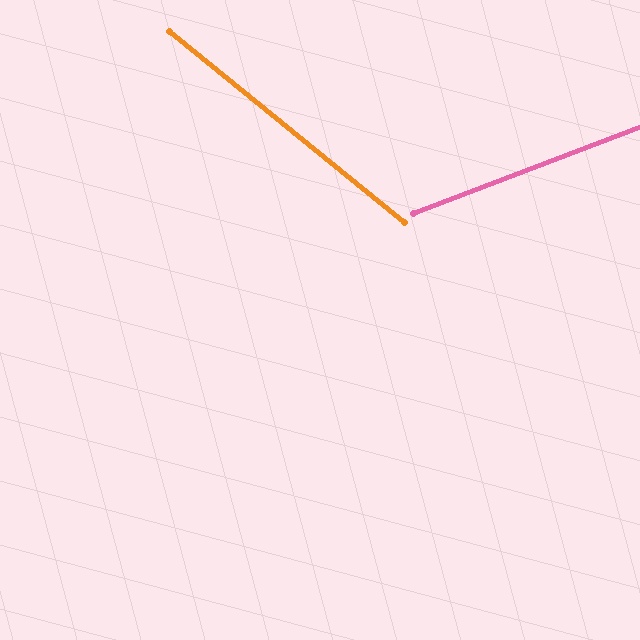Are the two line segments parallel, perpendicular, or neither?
Neither parallel nor perpendicular — they differ by about 60°.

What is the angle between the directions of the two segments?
Approximately 60 degrees.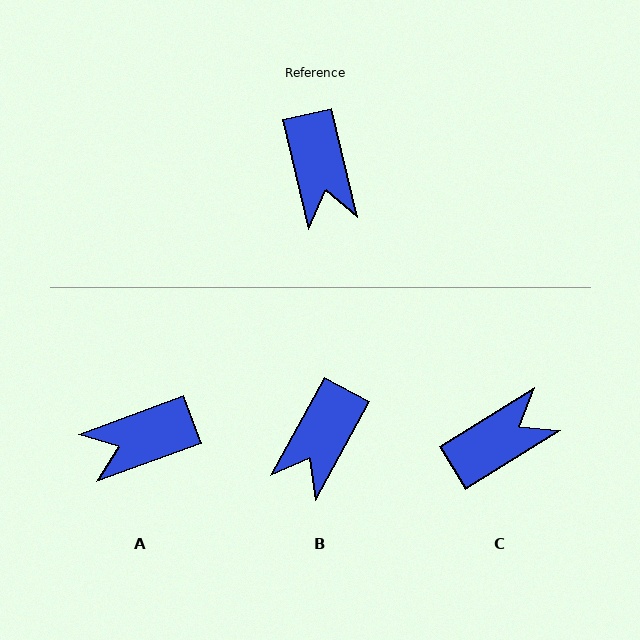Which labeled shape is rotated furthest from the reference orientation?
C, about 109 degrees away.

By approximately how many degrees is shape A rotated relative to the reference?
Approximately 83 degrees clockwise.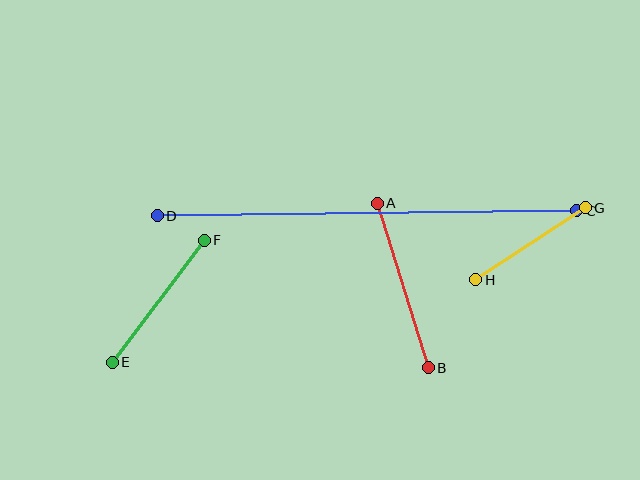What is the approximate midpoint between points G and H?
The midpoint is at approximately (531, 244) pixels.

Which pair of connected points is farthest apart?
Points C and D are farthest apart.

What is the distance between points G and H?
The distance is approximately 131 pixels.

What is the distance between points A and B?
The distance is approximately 172 pixels.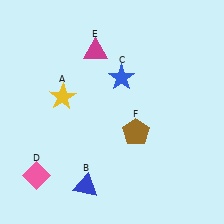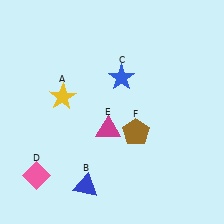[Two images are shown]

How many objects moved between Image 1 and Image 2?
1 object moved between the two images.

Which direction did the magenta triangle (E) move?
The magenta triangle (E) moved down.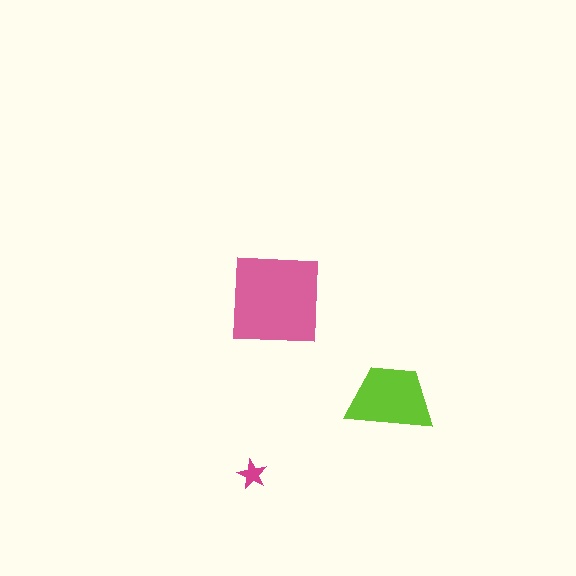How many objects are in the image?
There are 3 objects in the image.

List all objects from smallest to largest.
The magenta star, the lime trapezoid, the pink square.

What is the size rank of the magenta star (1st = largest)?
3rd.